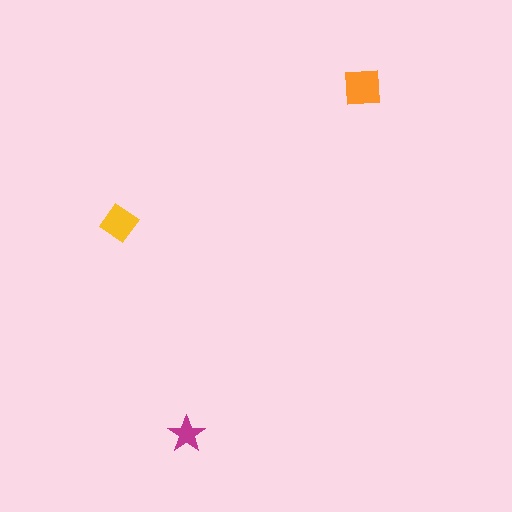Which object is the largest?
The orange square.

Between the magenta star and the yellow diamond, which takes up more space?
The yellow diamond.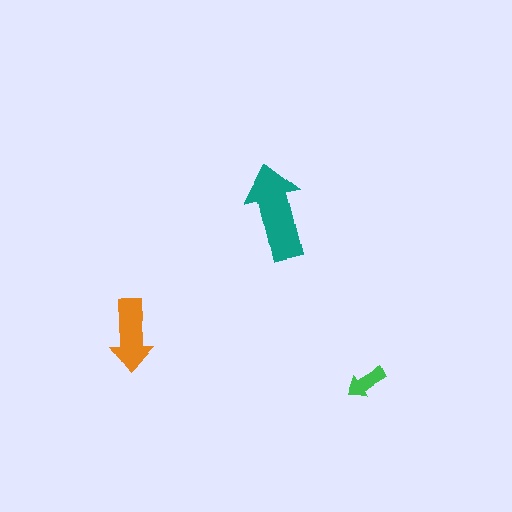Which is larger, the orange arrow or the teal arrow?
The teal one.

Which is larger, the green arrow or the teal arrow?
The teal one.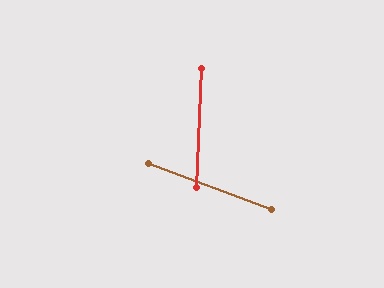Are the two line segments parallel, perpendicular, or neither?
Neither parallel nor perpendicular — they differ by about 72°.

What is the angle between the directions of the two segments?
Approximately 72 degrees.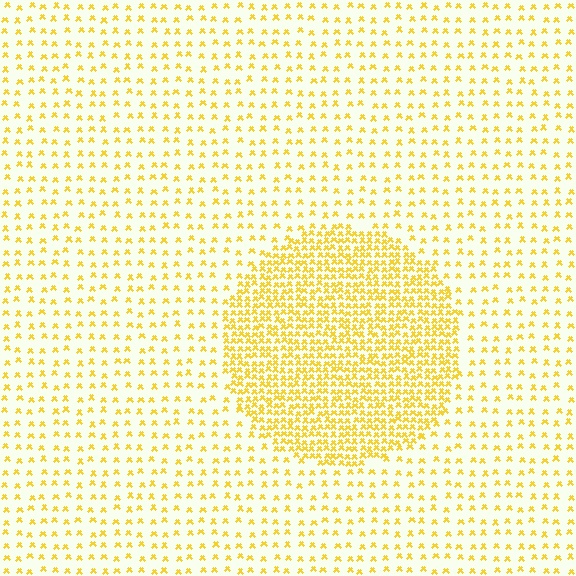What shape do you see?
I see a circle.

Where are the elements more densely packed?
The elements are more densely packed inside the circle boundary.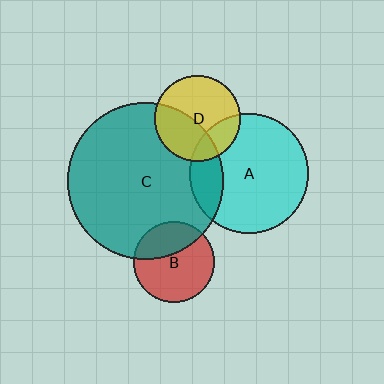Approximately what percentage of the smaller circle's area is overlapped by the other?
Approximately 20%.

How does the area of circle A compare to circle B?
Approximately 2.2 times.